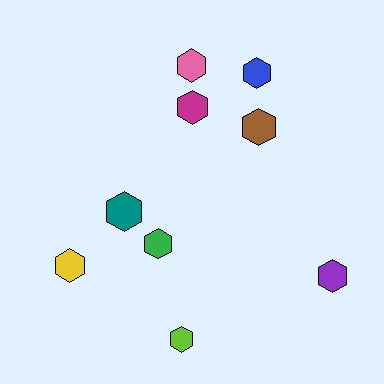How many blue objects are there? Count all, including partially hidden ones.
There is 1 blue object.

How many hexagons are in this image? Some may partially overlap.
There are 9 hexagons.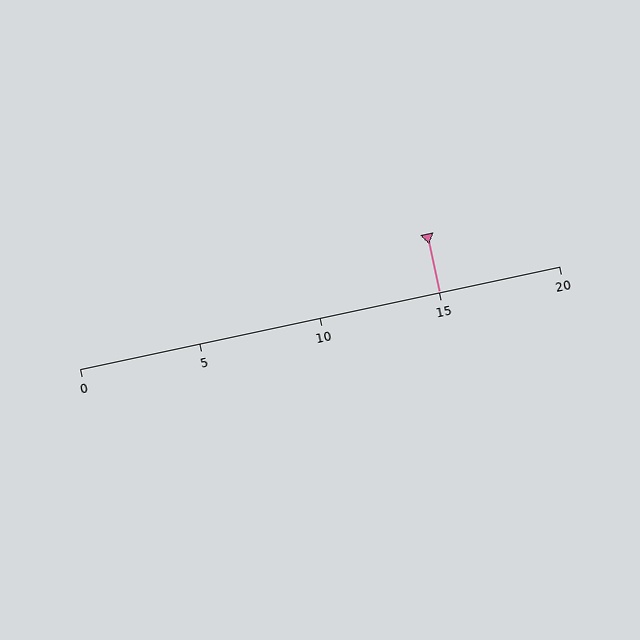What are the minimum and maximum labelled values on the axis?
The axis runs from 0 to 20.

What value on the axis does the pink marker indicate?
The marker indicates approximately 15.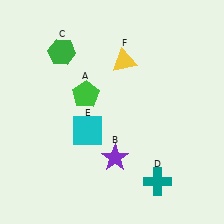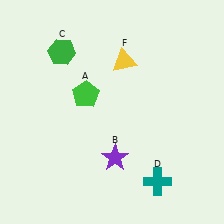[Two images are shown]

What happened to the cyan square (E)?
The cyan square (E) was removed in Image 2. It was in the bottom-left area of Image 1.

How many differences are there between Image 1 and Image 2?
There is 1 difference between the two images.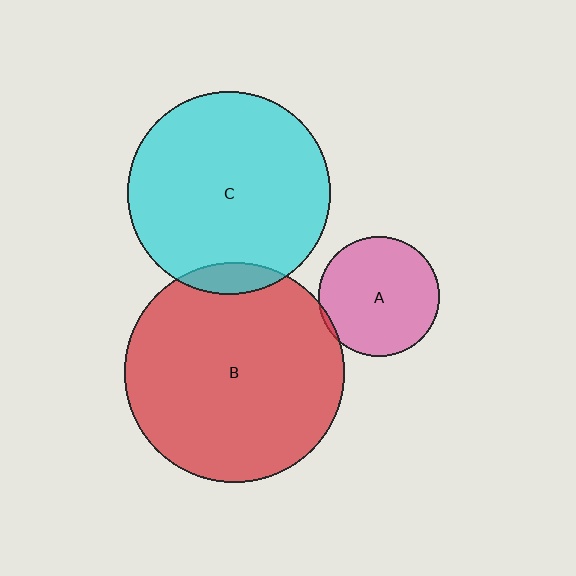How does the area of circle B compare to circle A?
Approximately 3.3 times.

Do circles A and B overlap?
Yes.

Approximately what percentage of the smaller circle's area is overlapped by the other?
Approximately 5%.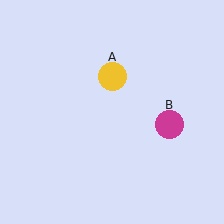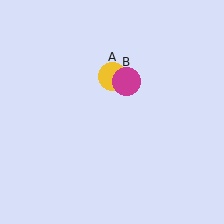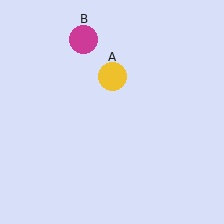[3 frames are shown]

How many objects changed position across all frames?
1 object changed position: magenta circle (object B).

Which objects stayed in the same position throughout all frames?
Yellow circle (object A) remained stationary.